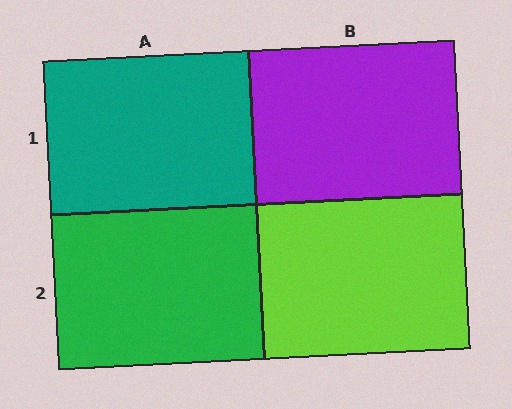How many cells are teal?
1 cell is teal.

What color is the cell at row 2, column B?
Lime.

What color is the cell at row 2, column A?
Green.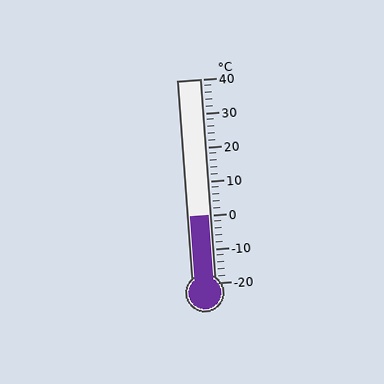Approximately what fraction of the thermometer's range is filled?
The thermometer is filled to approximately 35% of its range.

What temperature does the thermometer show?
The thermometer shows approximately 0°C.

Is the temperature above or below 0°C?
The temperature is at 0°C.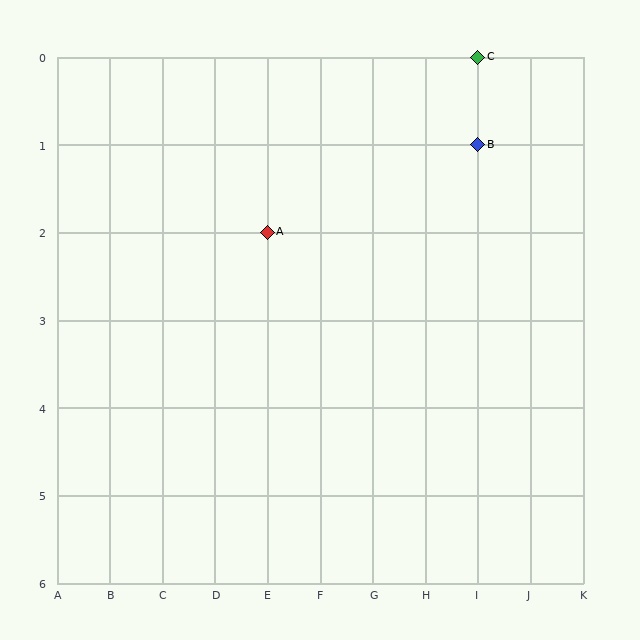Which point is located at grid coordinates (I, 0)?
Point C is at (I, 0).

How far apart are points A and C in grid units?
Points A and C are 4 columns and 2 rows apart (about 4.5 grid units diagonally).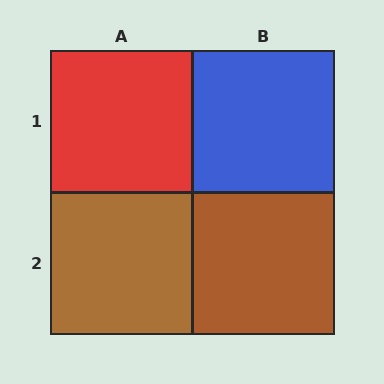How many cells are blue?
1 cell is blue.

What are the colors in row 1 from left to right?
Red, blue.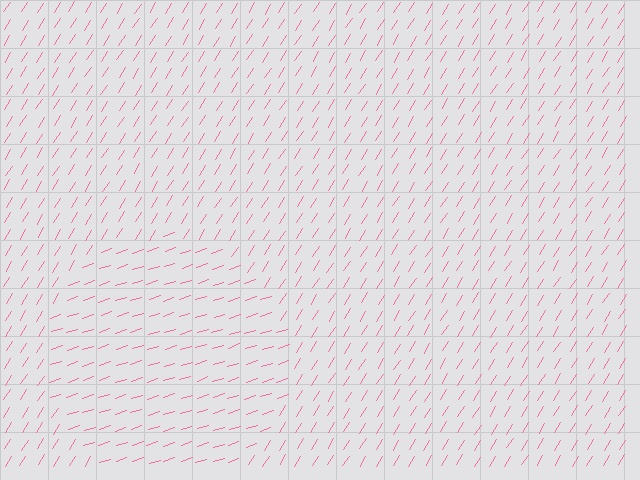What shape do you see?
I see a circle.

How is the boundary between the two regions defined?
The boundary is defined purely by a change in line orientation (approximately 40 degrees difference). All lines are the same color and thickness.